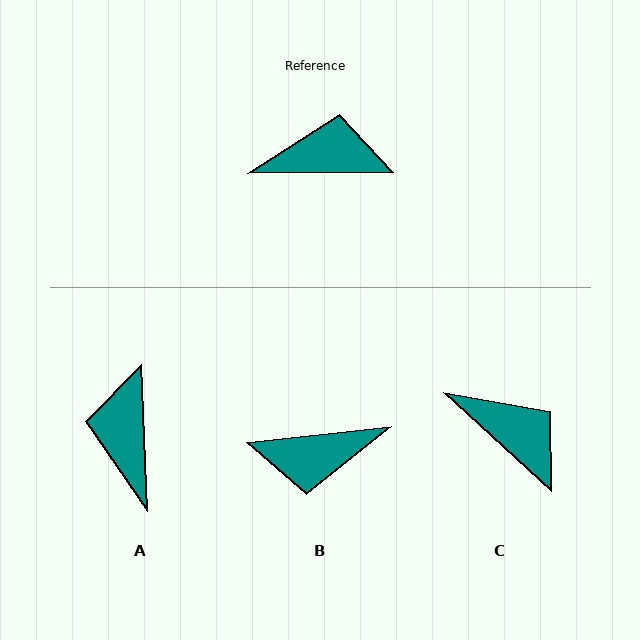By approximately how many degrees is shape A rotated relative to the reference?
Approximately 92 degrees counter-clockwise.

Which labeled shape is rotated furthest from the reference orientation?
B, about 174 degrees away.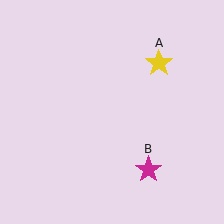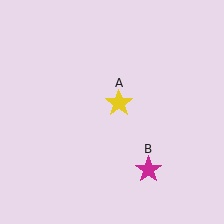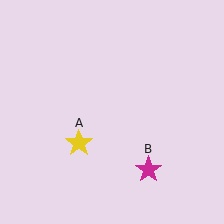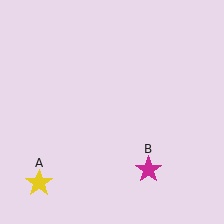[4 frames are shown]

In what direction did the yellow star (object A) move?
The yellow star (object A) moved down and to the left.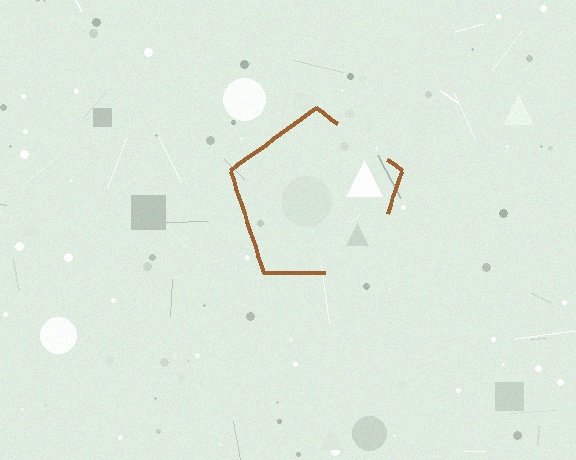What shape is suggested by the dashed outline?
The dashed outline suggests a pentagon.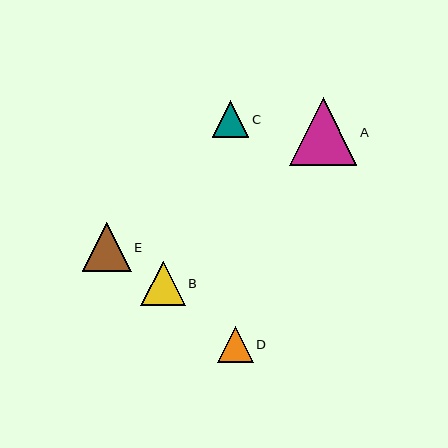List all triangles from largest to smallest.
From largest to smallest: A, E, B, C, D.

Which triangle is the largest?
Triangle A is the largest with a size of approximately 68 pixels.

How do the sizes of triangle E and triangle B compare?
Triangle E and triangle B are approximately the same size.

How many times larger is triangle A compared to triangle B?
Triangle A is approximately 1.5 times the size of triangle B.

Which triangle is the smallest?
Triangle D is the smallest with a size of approximately 36 pixels.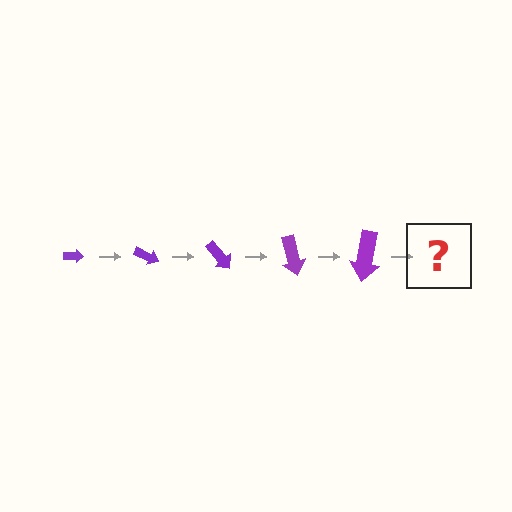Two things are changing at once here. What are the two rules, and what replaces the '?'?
The two rules are that the arrow grows larger each step and it rotates 25 degrees each step. The '?' should be an arrow, larger than the previous one and rotated 125 degrees from the start.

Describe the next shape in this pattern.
It should be an arrow, larger than the previous one and rotated 125 degrees from the start.